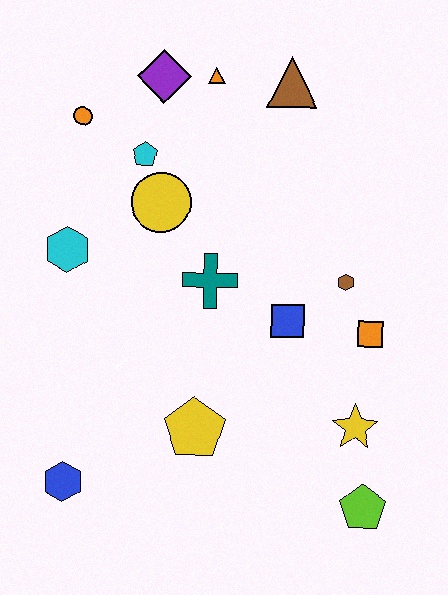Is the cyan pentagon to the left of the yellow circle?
Yes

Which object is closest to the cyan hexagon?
The yellow circle is closest to the cyan hexagon.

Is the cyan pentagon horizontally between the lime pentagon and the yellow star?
No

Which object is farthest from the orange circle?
The lime pentagon is farthest from the orange circle.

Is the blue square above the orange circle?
No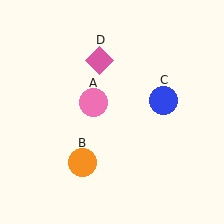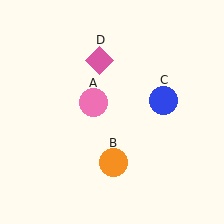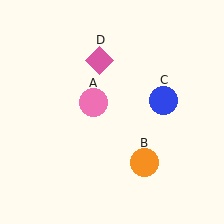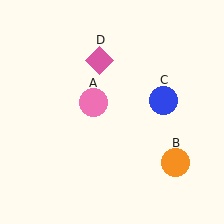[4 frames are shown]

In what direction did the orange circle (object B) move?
The orange circle (object B) moved right.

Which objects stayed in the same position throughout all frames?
Pink circle (object A) and blue circle (object C) and pink diamond (object D) remained stationary.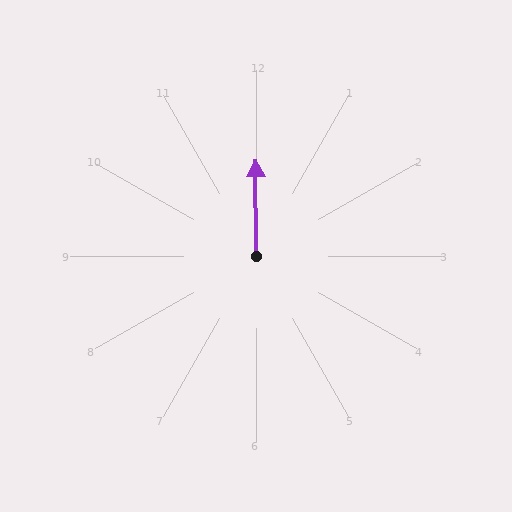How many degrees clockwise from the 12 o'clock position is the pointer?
Approximately 360 degrees.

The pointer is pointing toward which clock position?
Roughly 12 o'clock.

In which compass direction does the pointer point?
North.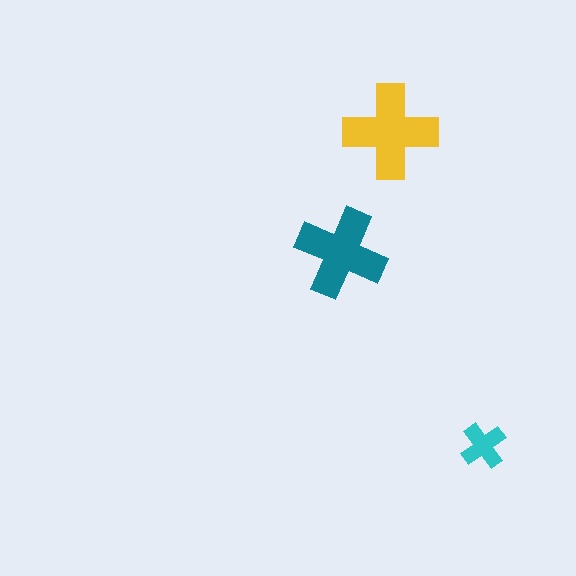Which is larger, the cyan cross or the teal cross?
The teal one.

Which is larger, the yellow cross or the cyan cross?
The yellow one.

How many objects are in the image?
There are 3 objects in the image.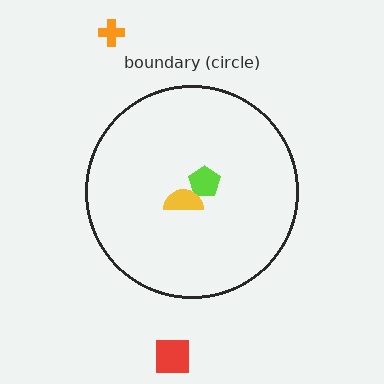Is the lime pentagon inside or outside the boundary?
Inside.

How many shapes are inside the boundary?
2 inside, 2 outside.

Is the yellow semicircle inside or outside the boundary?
Inside.